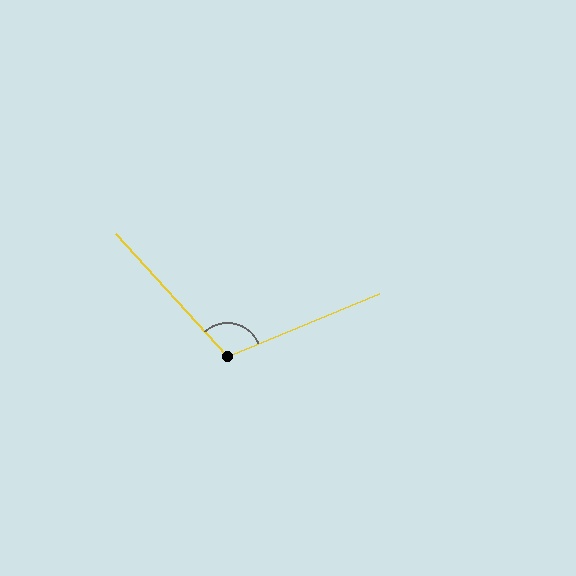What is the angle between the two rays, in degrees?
Approximately 110 degrees.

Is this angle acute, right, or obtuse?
It is obtuse.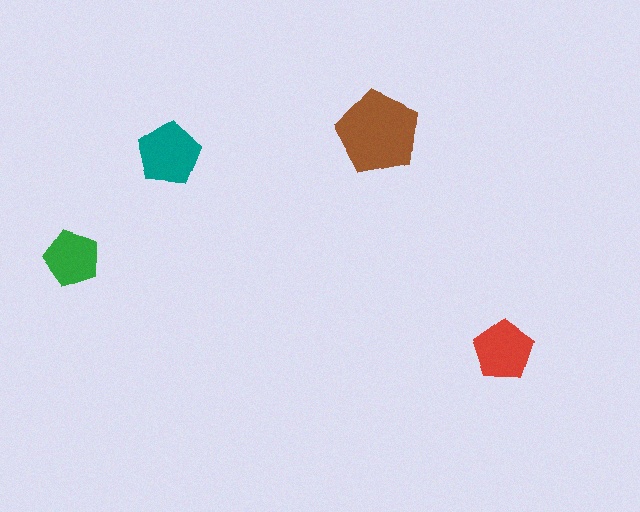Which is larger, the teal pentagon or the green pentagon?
The teal one.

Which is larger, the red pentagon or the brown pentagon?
The brown one.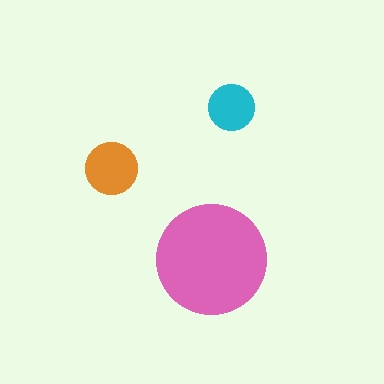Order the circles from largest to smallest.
the pink one, the orange one, the cyan one.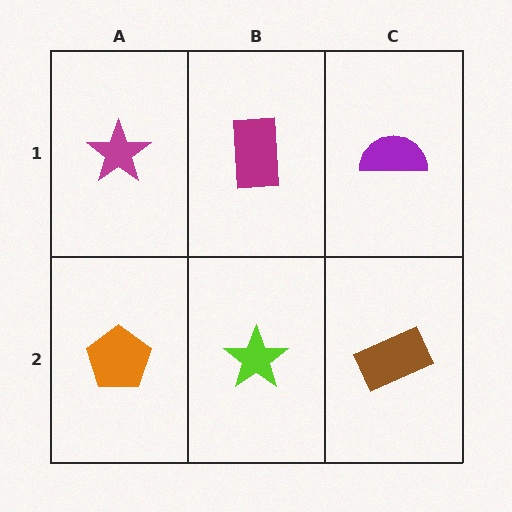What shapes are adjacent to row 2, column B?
A magenta rectangle (row 1, column B), an orange pentagon (row 2, column A), a brown rectangle (row 2, column C).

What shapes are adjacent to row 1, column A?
An orange pentagon (row 2, column A), a magenta rectangle (row 1, column B).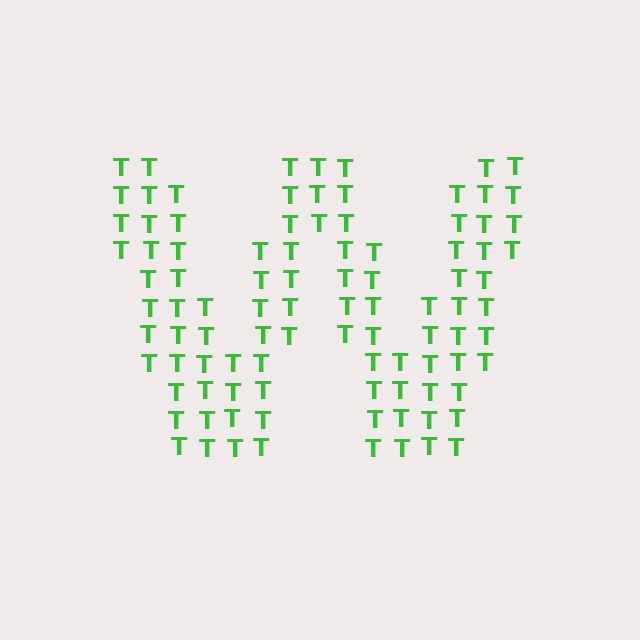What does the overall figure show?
The overall figure shows the letter W.